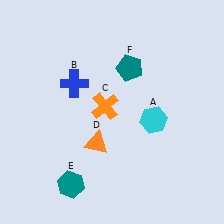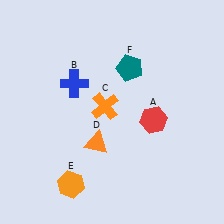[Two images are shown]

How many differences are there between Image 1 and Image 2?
There are 2 differences between the two images.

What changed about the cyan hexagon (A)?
In Image 1, A is cyan. In Image 2, it changed to red.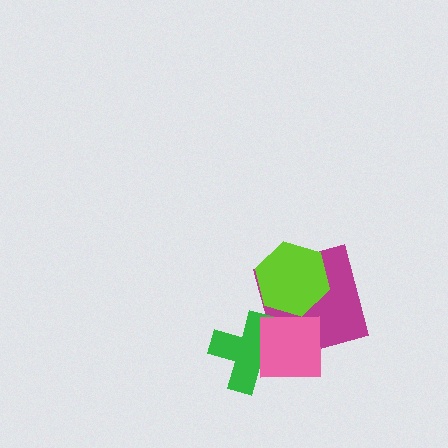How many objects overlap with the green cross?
2 objects overlap with the green cross.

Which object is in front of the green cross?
The pink square is in front of the green cross.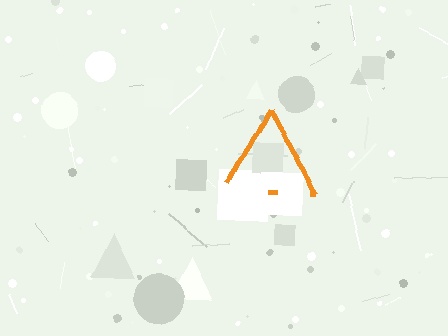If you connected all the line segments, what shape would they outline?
They would outline a triangle.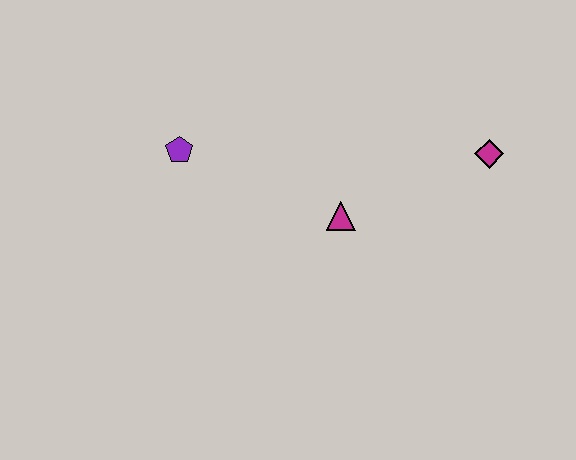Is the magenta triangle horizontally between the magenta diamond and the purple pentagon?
Yes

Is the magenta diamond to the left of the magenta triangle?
No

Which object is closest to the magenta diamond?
The magenta triangle is closest to the magenta diamond.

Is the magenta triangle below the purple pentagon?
Yes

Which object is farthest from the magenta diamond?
The purple pentagon is farthest from the magenta diamond.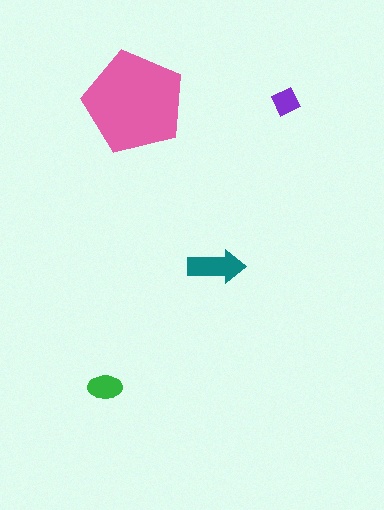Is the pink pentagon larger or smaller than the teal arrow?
Larger.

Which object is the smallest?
The purple diamond.